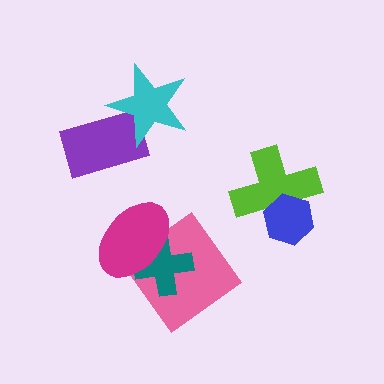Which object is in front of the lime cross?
The blue hexagon is in front of the lime cross.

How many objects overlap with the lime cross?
1 object overlaps with the lime cross.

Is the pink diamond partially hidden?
Yes, it is partially covered by another shape.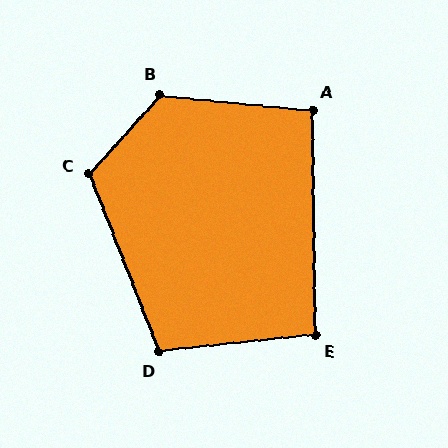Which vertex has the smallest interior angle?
E, at approximately 95 degrees.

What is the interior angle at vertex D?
Approximately 105 degrees (obtuse).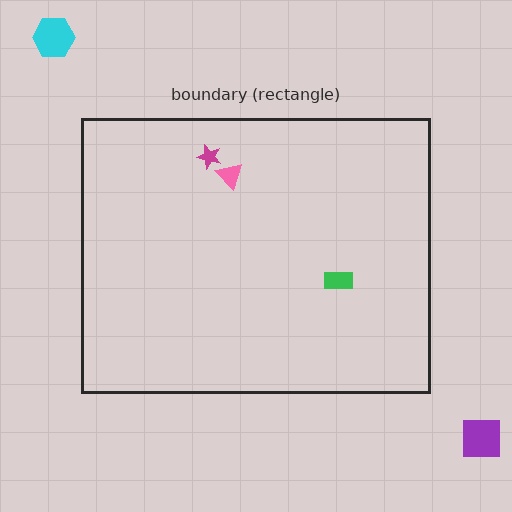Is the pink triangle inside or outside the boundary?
Inside.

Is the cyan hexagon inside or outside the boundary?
Outside.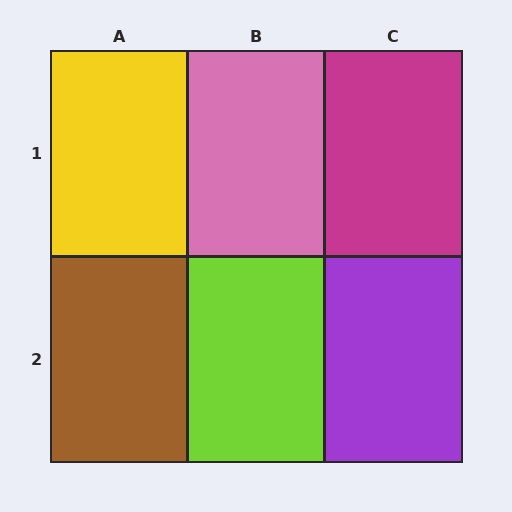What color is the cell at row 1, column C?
Magenta.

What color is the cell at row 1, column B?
Pink.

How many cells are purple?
1 cell is purple.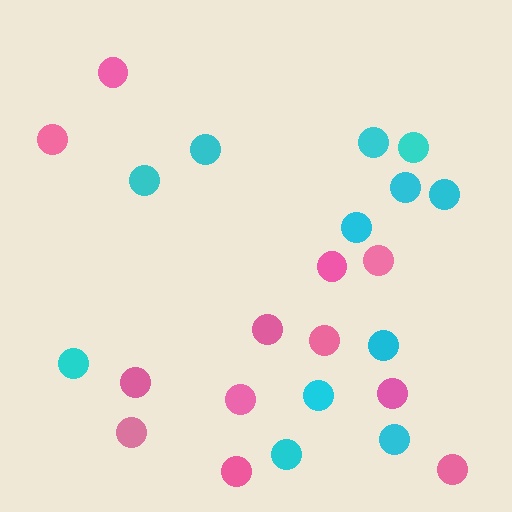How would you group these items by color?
There are 2 groups: one group of pink circles (12) and one group of cyan circles (12).